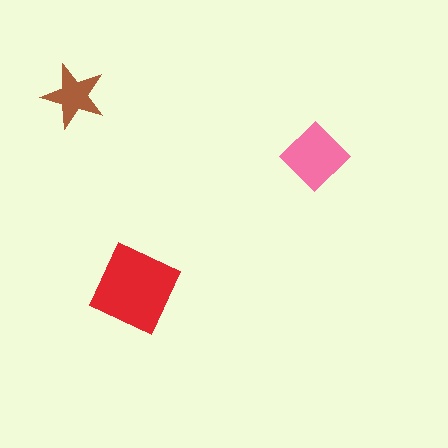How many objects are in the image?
There are 3 objects in the image.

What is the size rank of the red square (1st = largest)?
1st.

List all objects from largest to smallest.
The red square, the pink diamond, the brown star.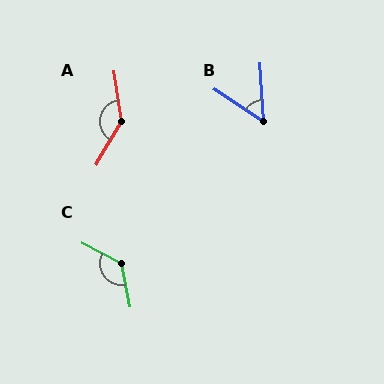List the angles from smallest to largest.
B (54°), C (129°), A (142°).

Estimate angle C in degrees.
Approximately 129 degrees.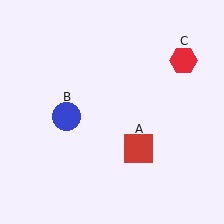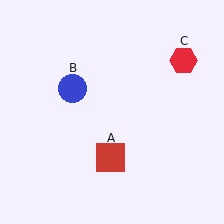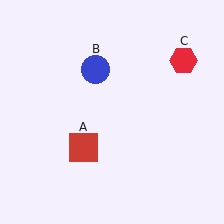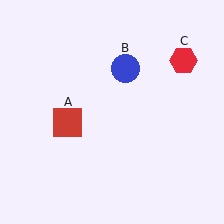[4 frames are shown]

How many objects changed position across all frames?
2 objects changed position: red square (object A), blue circle (object B).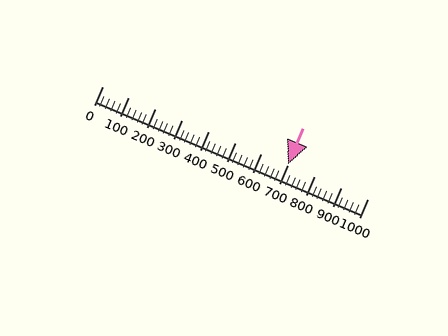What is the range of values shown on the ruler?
The ruler shows values from 0 to 1000.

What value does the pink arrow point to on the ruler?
The pink arrow points to approximately 700.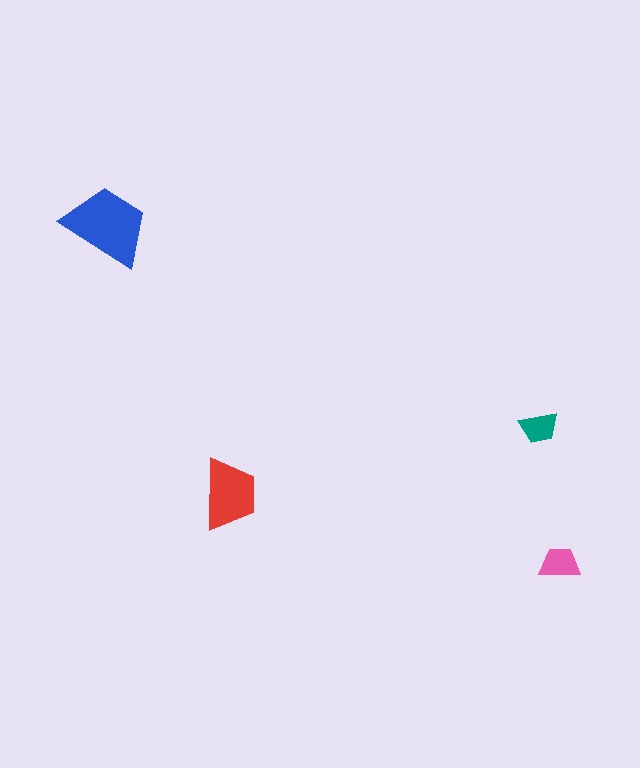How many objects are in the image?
There are 4 objects in the image.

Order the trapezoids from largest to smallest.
the blue one, the red one, the pink one, the teal one.